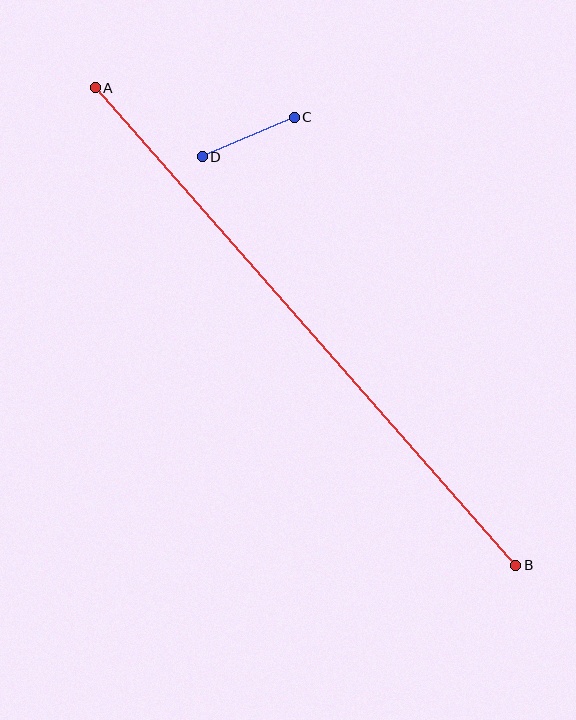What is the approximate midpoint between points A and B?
The midpoint is at approximately (306, 326) pixels.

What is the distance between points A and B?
The distance is approximately 636 pixels.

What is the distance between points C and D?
The distance is approximately 100 pixels.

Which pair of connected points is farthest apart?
Points A and B are farthest apart.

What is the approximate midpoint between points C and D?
The midpoint is at approximately (248, 137) pixels.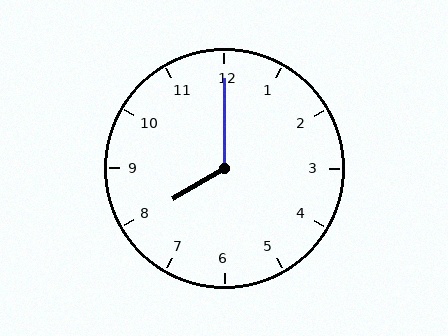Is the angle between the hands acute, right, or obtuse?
It is obtuse.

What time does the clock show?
8:00.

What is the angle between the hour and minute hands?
Approximately 120 degrees.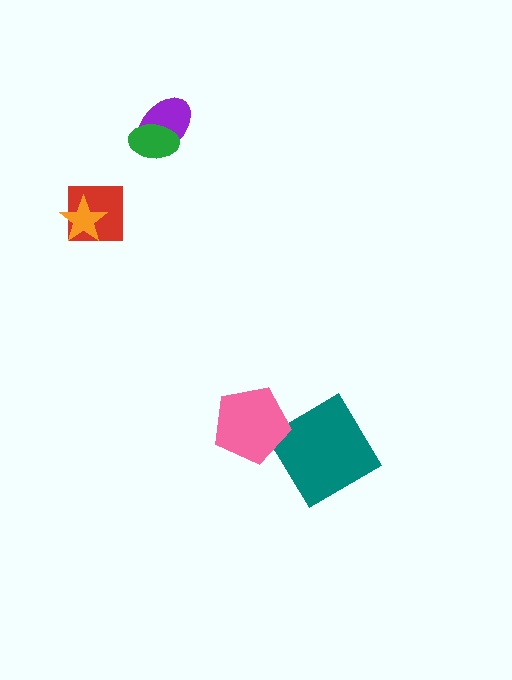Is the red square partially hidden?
Yes, it is partially covered by another shape.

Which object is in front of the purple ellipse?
The green ellipse is in front of the purple ellipse.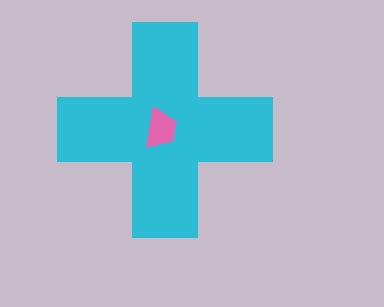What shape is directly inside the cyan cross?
The pink trapezoid.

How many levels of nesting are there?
2.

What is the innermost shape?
The pink trapezoid.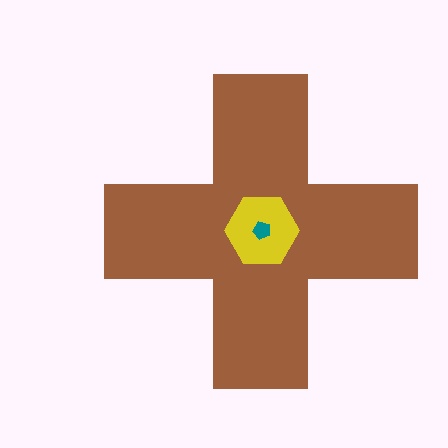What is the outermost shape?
The brown cross.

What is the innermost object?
The teal pentagon.